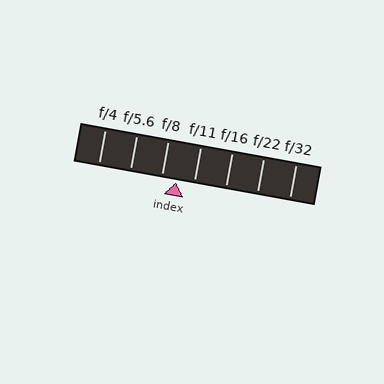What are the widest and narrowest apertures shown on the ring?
The widest aperture shown is f/4 and the narrowest is f/32.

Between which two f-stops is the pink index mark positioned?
The index mark is between f/8 and f/11.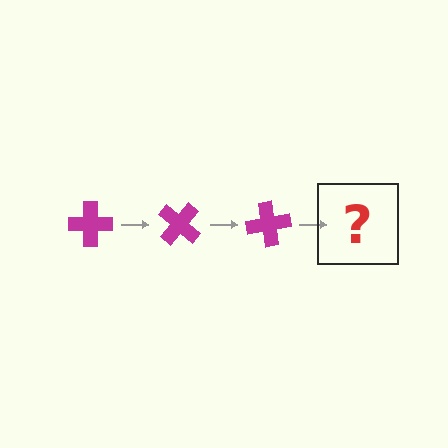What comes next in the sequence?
The next element should be a magenta cross rotated 120 degrees.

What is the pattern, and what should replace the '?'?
The pattern is that the cross rotates 40 degrees each step. The '?' should be a magenta cross rotated 120 degrees.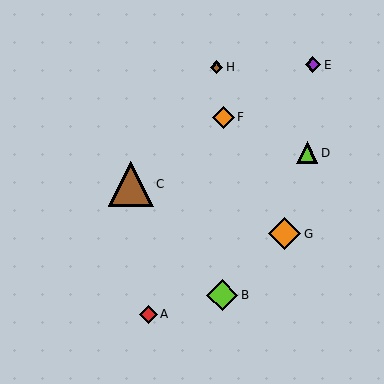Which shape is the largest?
The brown triangle (labeled C) is the largest.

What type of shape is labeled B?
Shape B is a lime diamond.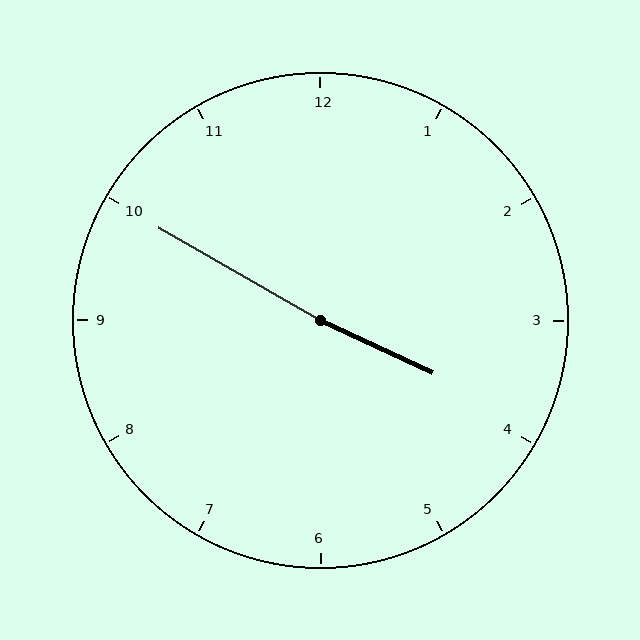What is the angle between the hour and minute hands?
Approximately 175 degrees.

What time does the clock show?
3:50.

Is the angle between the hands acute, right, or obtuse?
It is obtuse.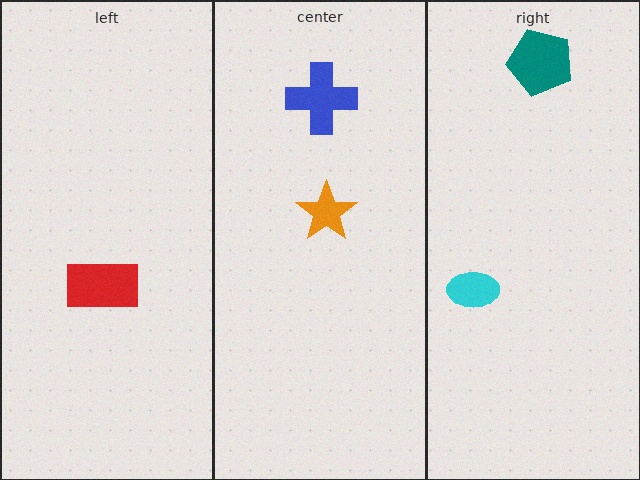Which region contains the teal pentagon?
The right region.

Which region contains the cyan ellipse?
The right region.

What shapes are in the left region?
The red rectangle.